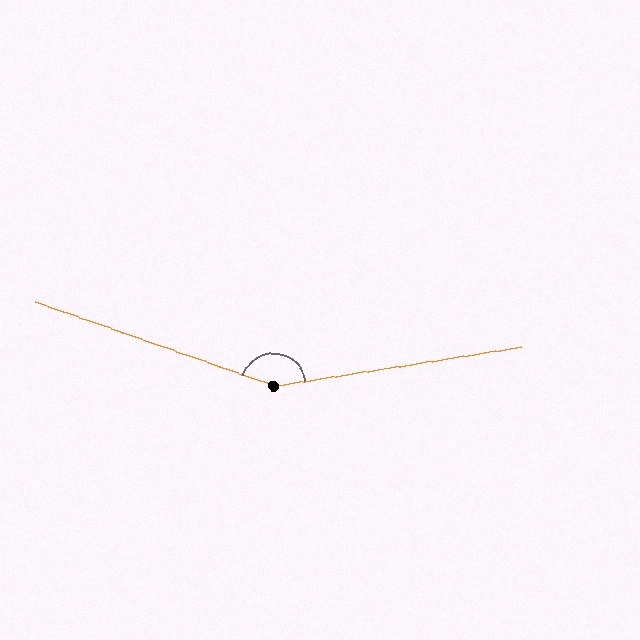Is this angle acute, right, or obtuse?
It is obtuse.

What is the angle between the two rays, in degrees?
Approximately 152 degrees.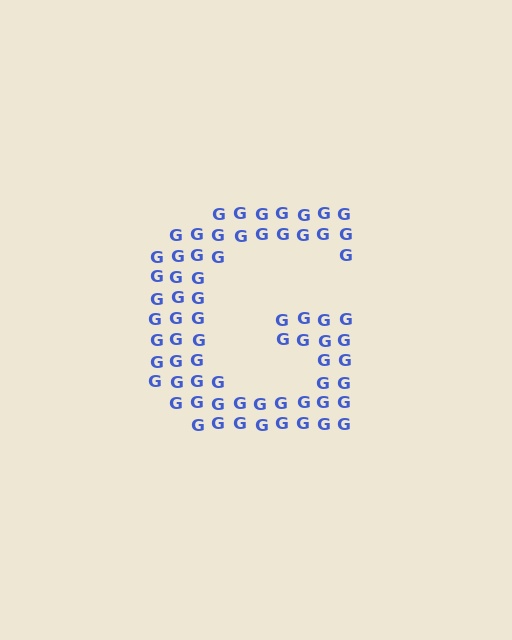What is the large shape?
The large shape is the letter G.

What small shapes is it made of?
It is made of small letter G's.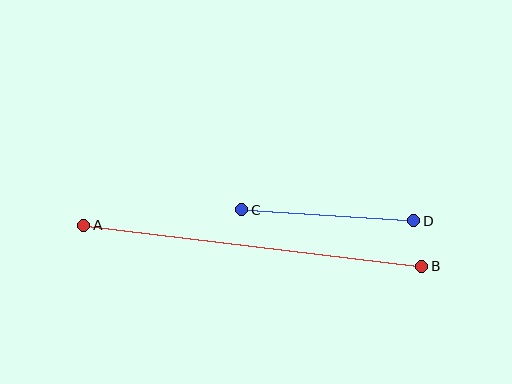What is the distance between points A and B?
The distance is approximately 340 pixels.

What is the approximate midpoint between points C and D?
The midpoint is at approximately (328, 215) pixels.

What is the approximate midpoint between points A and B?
The midpoint is at approximately (253, 246) pixels.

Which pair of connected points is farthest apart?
Points A and B are farthest apart.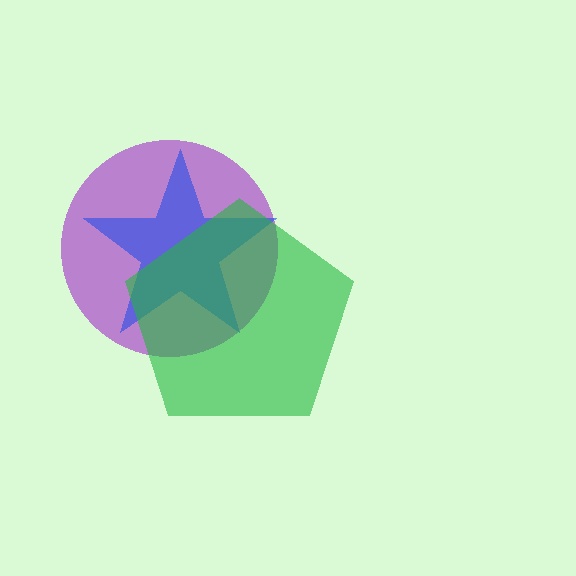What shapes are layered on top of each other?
The layered shapes are: a purple circle, a blue star, a green pentagon.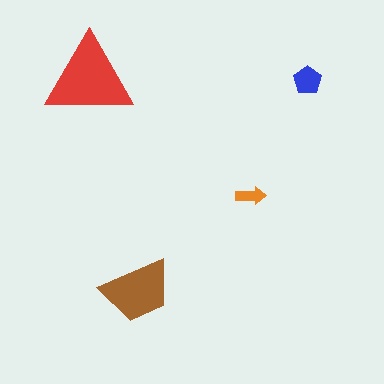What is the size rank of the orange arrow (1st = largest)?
4th.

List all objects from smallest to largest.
The orange arrow, the blue pentagon, the brown trapezoid, the red triangle.